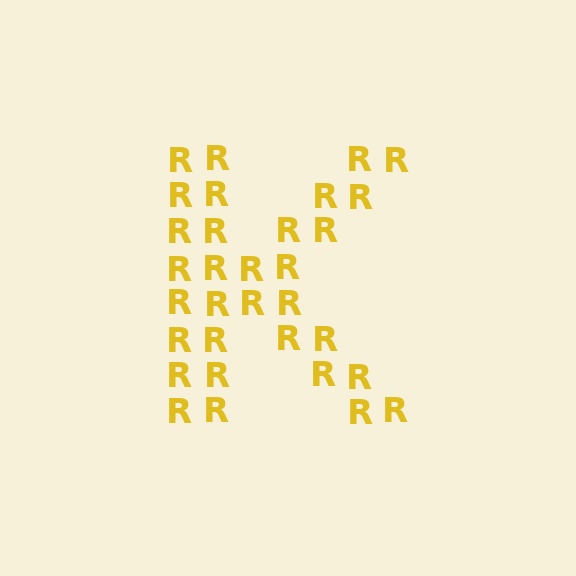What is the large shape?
The large shape is the letter K.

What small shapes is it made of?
It is made of small letter R's.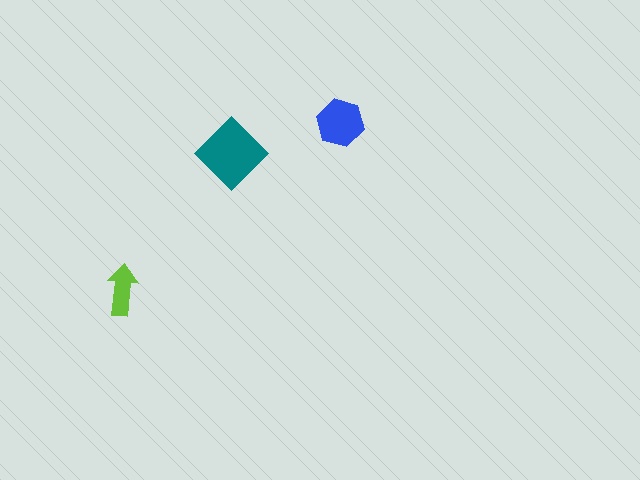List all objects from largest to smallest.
The teal diamond, the blue hexagon, the lime arrow.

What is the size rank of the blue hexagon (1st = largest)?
2nd.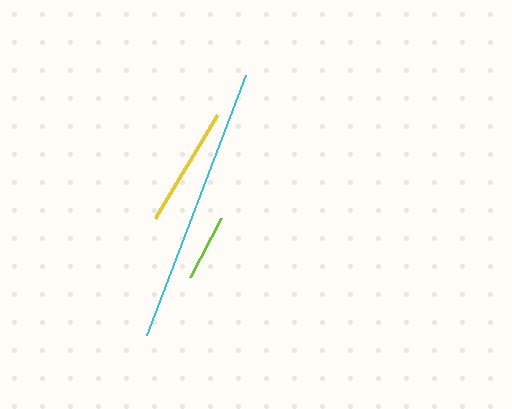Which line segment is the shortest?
The lime line is the shortest at approximately 66 pixels.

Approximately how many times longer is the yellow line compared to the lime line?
The yellow line is approximately 1.8 times the length of the lime line.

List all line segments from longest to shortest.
From longest to shortest: cyan, yellow, lime.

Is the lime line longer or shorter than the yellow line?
The yellow line is longer than the lime line.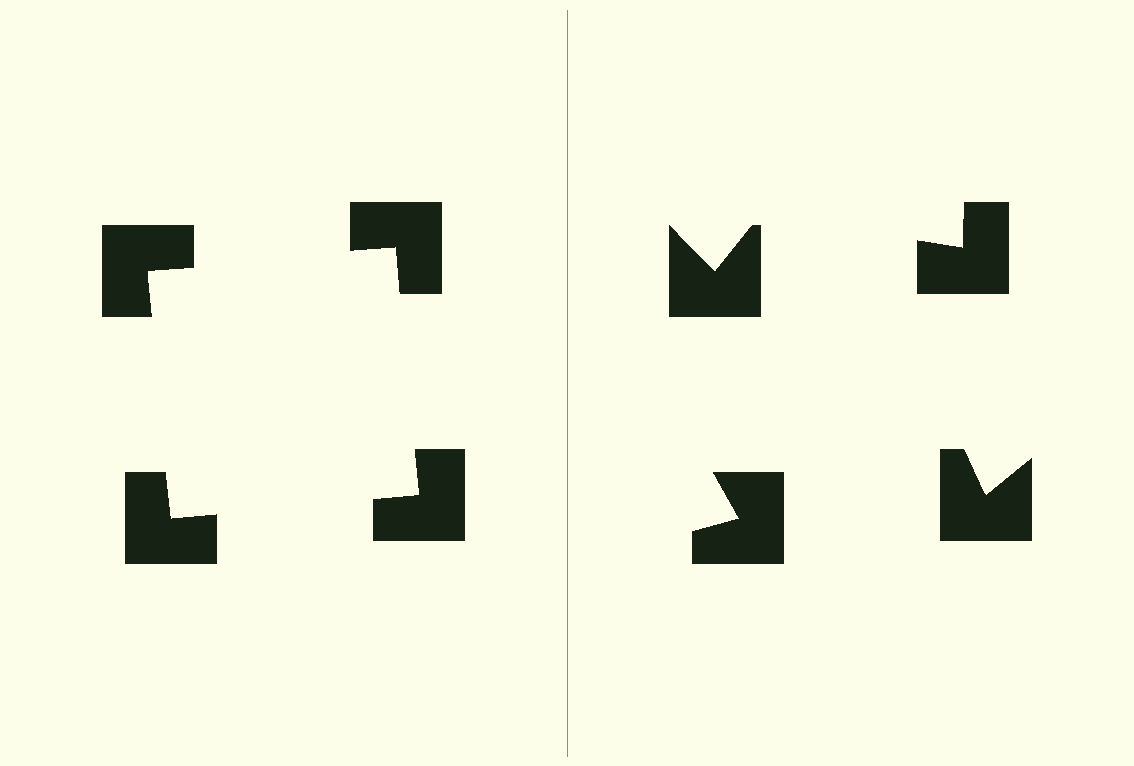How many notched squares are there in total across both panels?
8 — 4 on each side.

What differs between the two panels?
The notched squares are positioned identically on both sides; only the wedge orientations differ. On the left they align to a square; on the right they are misaligned.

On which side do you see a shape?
An illusory square appears on the left side. On the right side the wedge cuts are rotated, so no coherent shape forms.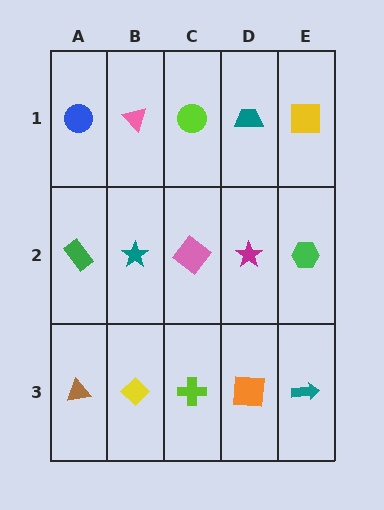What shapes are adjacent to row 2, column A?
A blue circle (row 1, column A), a brown triangle (row 3, column A), a teal star (row 2, column B).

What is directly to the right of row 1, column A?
A pink triangle.